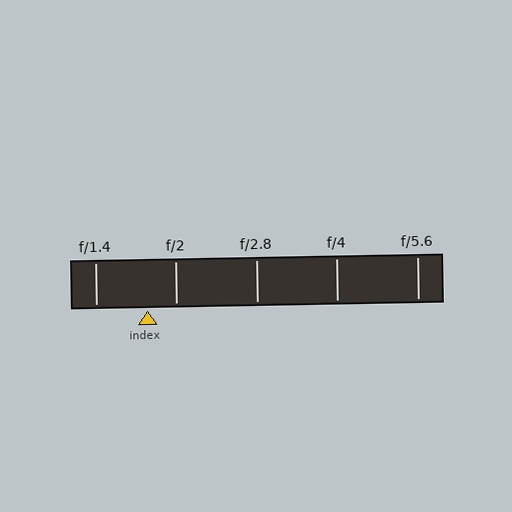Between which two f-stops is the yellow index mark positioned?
The index mark is between f/1.4 and f/2.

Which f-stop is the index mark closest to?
The index mark is closest to f/2.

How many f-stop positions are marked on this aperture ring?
There are 5 f-stop positions marked.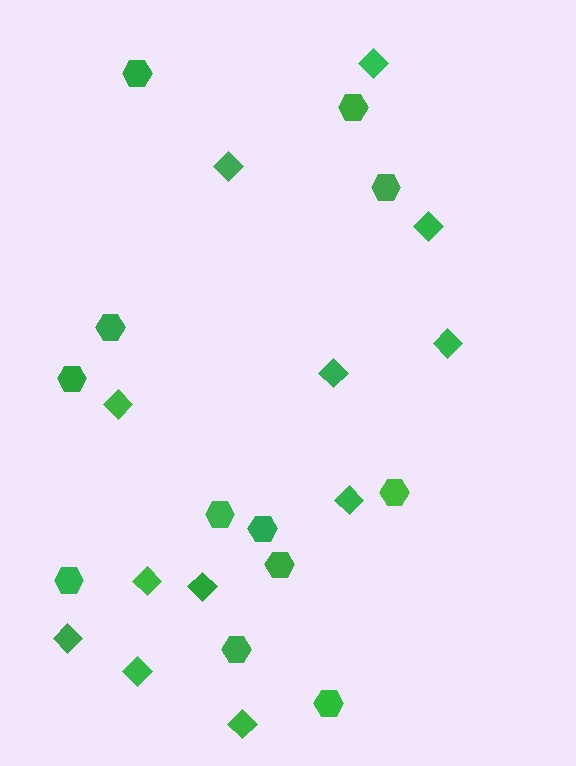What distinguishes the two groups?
There are 2 groups: one group of hexagons (12) and one group of diamonds (12).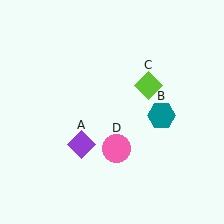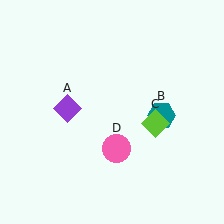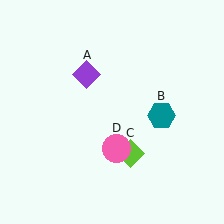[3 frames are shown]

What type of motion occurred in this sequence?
The purple diamond (object A), lime diamond (object C) rotated clockwise around the center of the scene.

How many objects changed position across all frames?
2 objects changed position: purple diamond (object A), lime diamond (object C).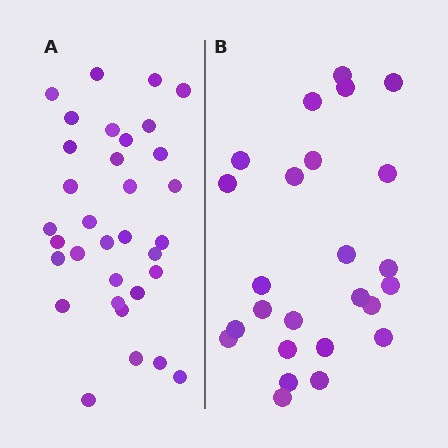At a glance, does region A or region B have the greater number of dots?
Region A (the left region) has more dots.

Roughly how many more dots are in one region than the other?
Region A has roughly 8 or so more dots than region B.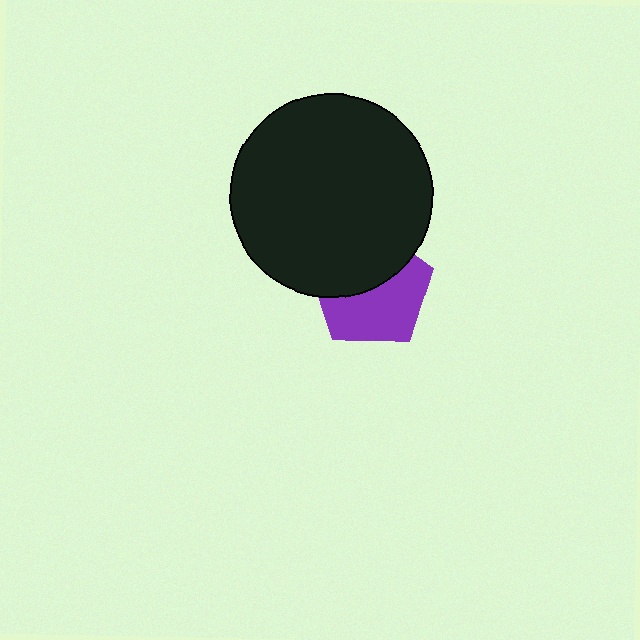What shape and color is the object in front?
The object in front is a black circle.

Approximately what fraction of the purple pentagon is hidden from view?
Roughly 46% of the purple pentagon is hidden behind the black circle.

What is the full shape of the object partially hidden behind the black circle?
The partially hidden object is a purple pentagon.